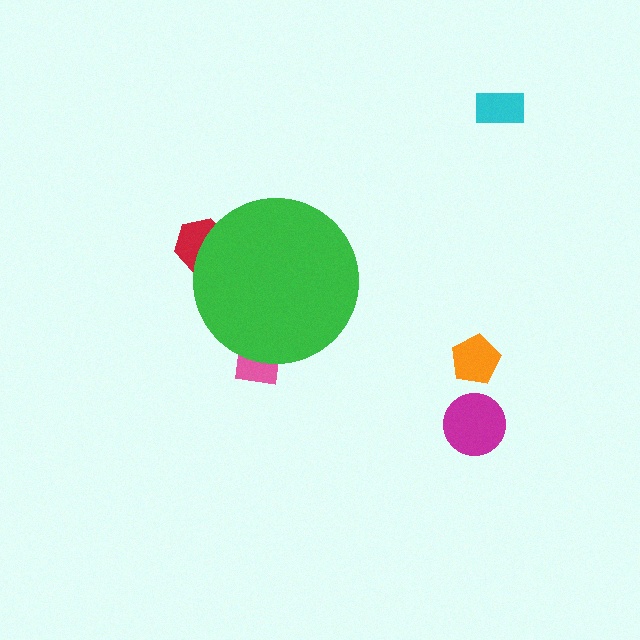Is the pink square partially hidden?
Yes, the pink square is partially hidden behind the green circle.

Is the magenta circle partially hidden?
No, the magenta circle is fully visible.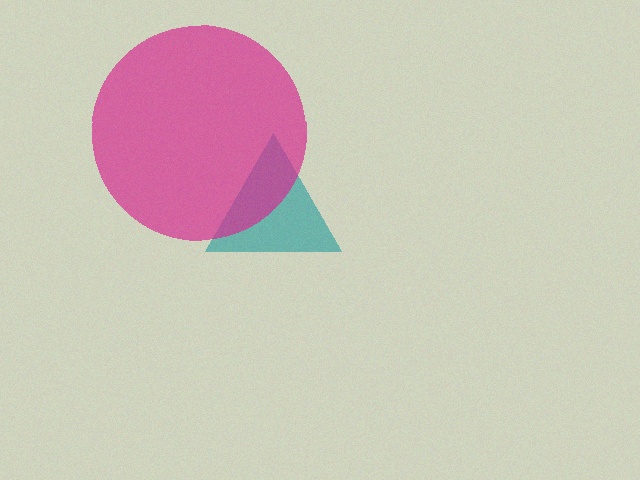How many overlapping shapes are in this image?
There are 2 overlapping shapes in the image.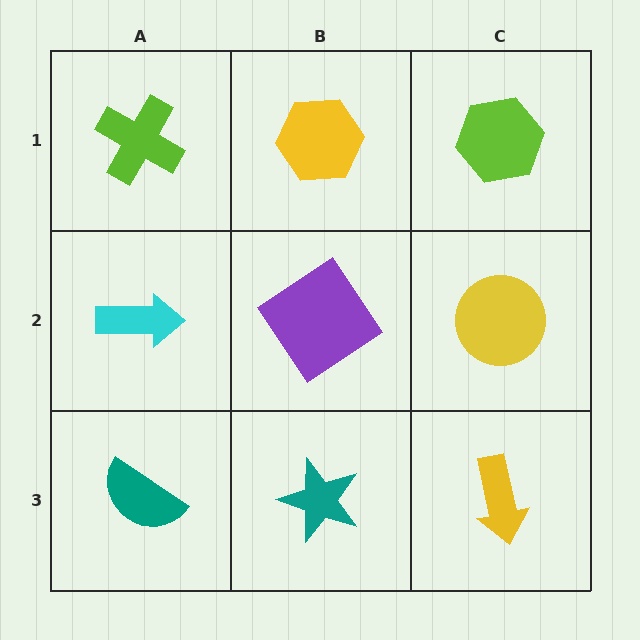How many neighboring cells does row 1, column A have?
2.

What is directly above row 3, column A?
A cyan arrow.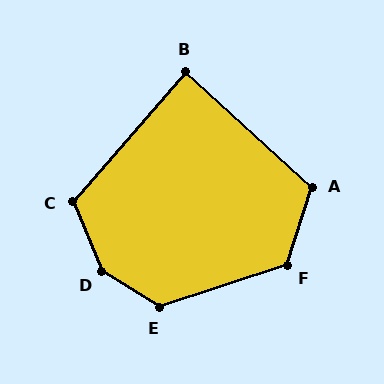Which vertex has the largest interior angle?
D, at approximately 145 degrees.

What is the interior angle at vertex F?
Approximately 126 degrees (obtuse).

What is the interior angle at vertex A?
Approximately 114 degrees (obtuse).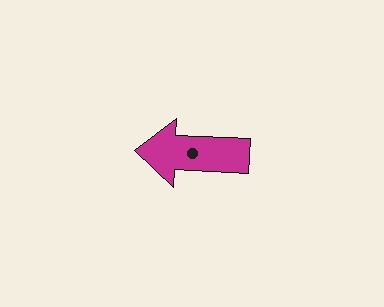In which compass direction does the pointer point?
West.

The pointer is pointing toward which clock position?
Roughly 9 o'clock.